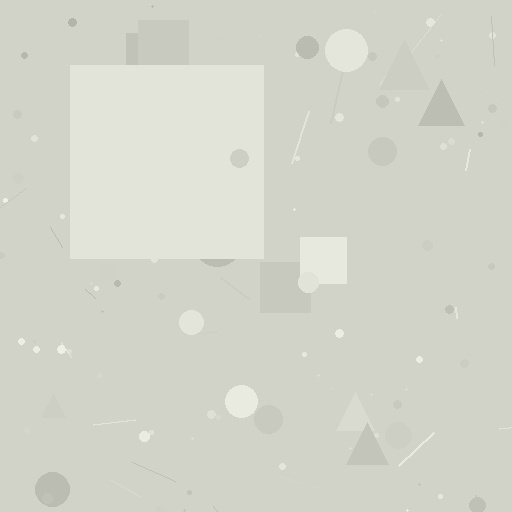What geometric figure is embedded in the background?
A square is embedded in the background.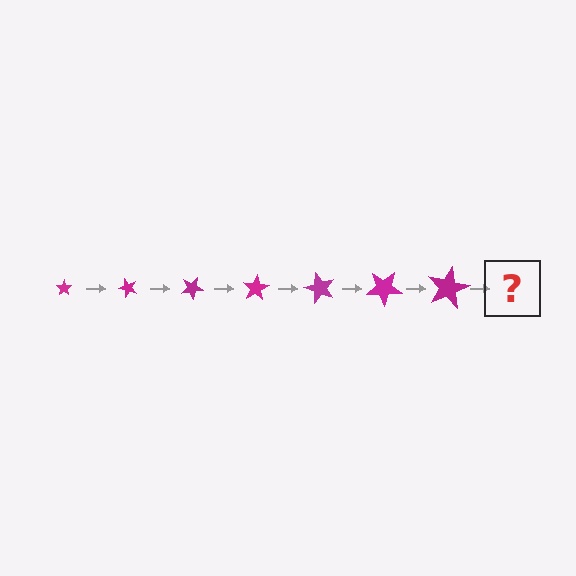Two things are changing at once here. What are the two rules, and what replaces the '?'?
The two rules are that the star grows larger each step and it rotates 50 degrees each step. The '?' should be a star, larger than the previous one and rotated 350 degrees from the start.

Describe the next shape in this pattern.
It should be a star, larger than the previous one and rotated 350 degrees from the start.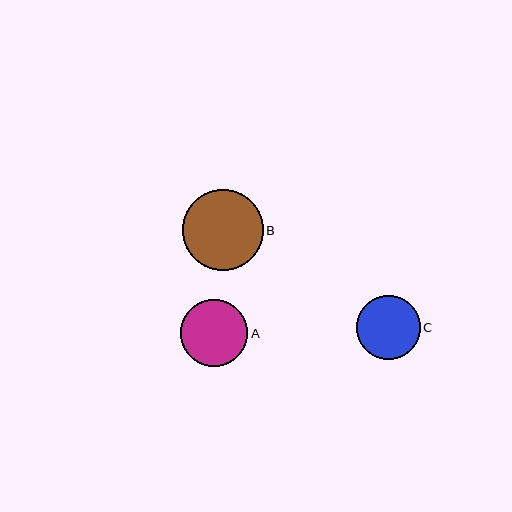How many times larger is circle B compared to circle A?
Circle B is approximately 1.2 times the size of circle A.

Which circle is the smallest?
Circle C is the smallest with a size of approximately 64 pixels.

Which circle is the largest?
Circle B is the largest with a size of approximately 81 pixels.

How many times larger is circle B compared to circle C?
Circle B is approximately 1.3 times the size of circle C.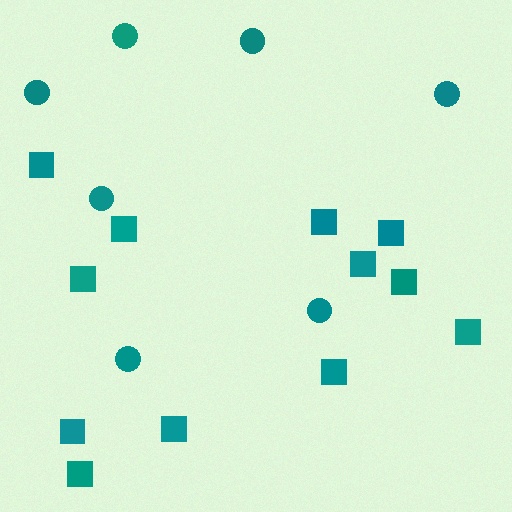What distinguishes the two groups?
There are 2 groups: one group of circles (7) and one group of squares (12).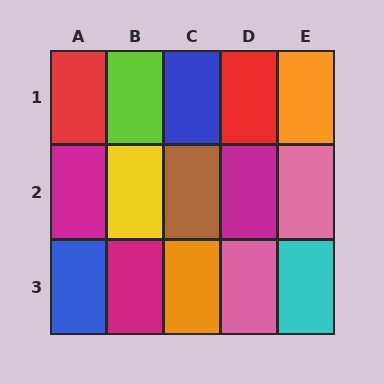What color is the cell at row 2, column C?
Brown.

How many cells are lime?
1 cell is lime.